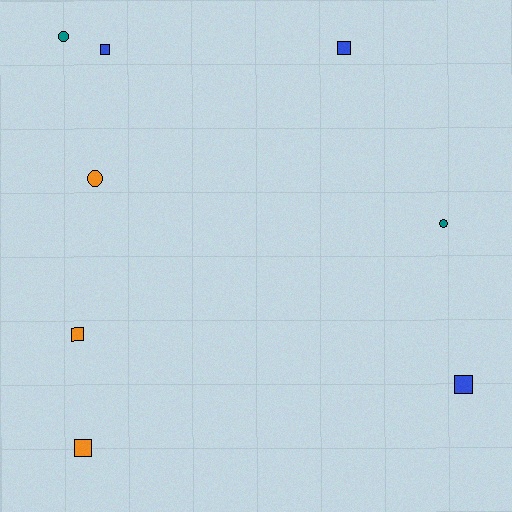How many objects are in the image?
There are 8 objects.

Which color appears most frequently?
Blue, with 3 objects.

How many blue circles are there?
There are no blue circles.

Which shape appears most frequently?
Square, with 5 objects.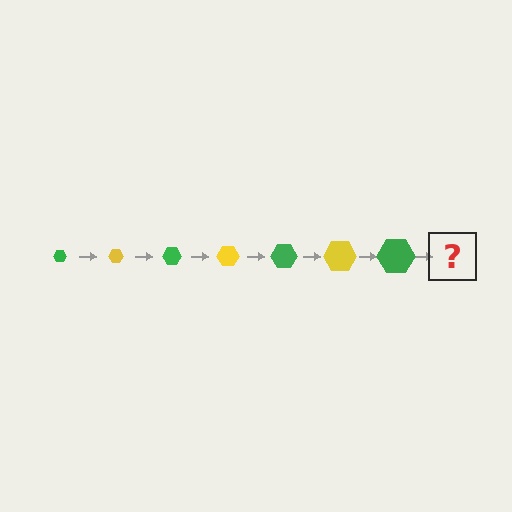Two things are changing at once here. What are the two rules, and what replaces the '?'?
The two rules are that the hexagon grows larger each step and the color cycles through green and yellow. The '?' should be a yellow hexagon, larger than the previous one.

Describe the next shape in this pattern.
It should be a yellow hexagon, larger than the previous one.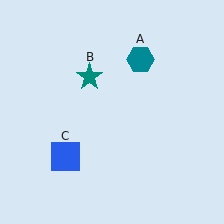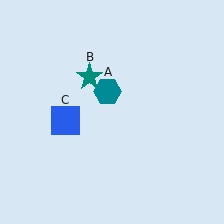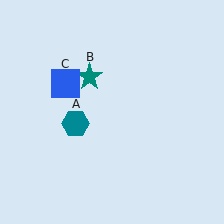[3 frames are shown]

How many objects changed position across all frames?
2 objects changed position: teal hexagon (object A), blue square (object C).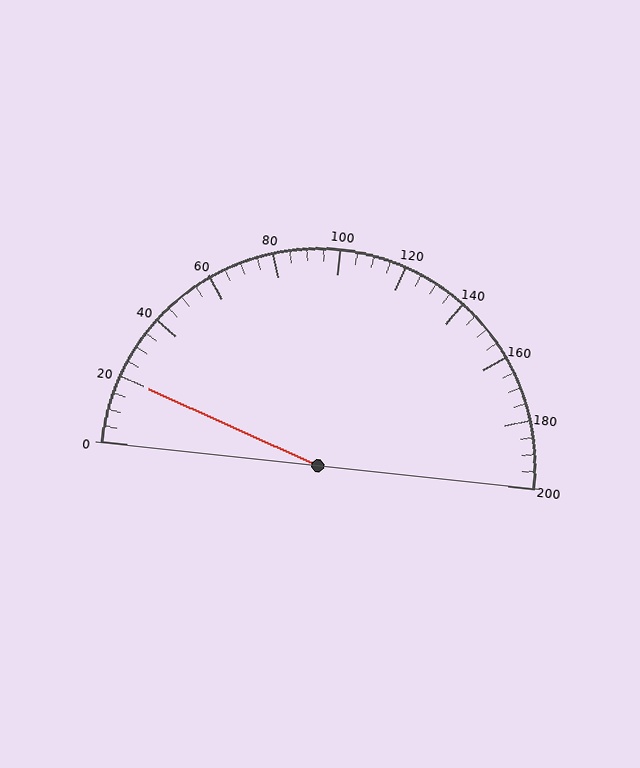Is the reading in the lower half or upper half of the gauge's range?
The reading is in the lower half of the range (0 to 200).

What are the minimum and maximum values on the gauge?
The gauge ranges from 0 to 200.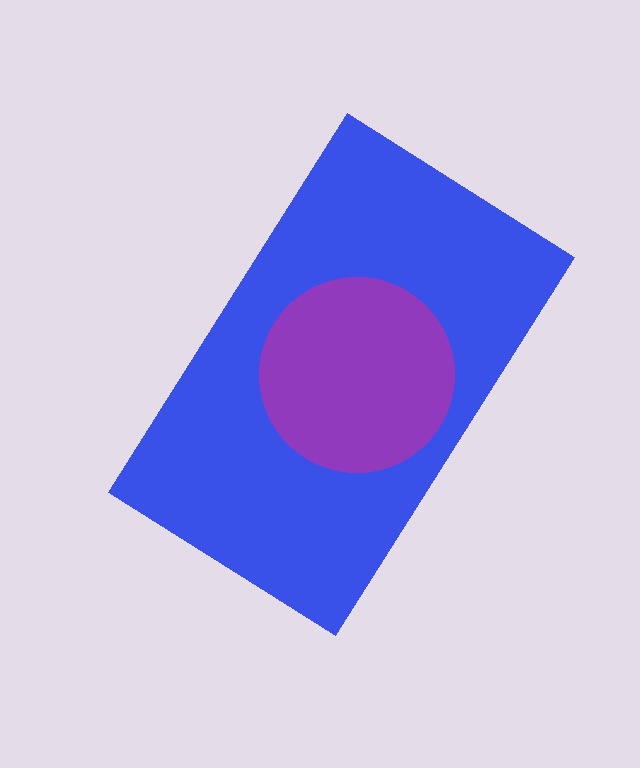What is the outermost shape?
The blue rectangle.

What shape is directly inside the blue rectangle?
The purple circle.